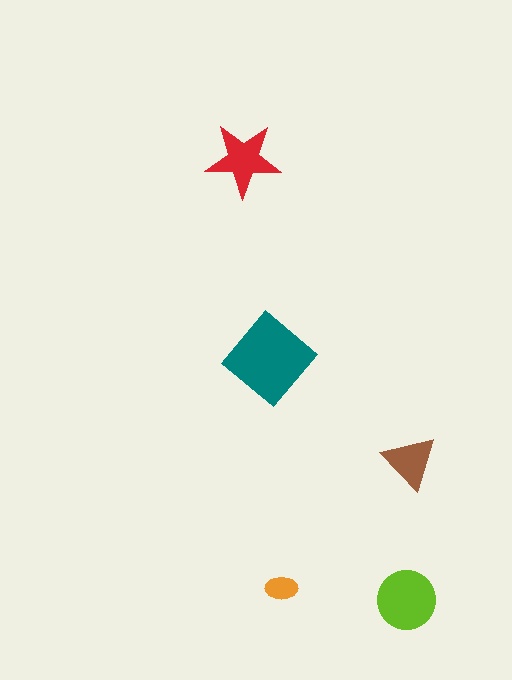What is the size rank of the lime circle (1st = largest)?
2nd.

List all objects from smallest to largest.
The orange ellipse, the brown triangle, the red star, the lime circle, the teal diamond.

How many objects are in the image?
There are 5 objects in the image.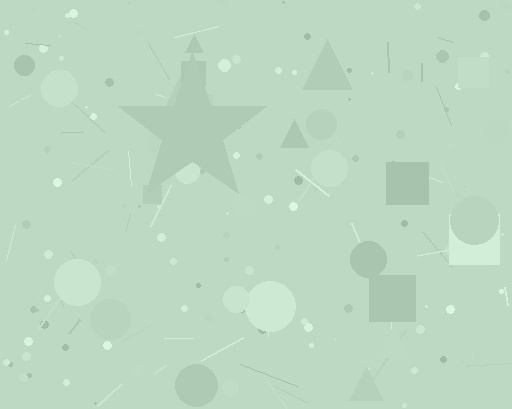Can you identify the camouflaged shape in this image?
The camouflaged shape is a star.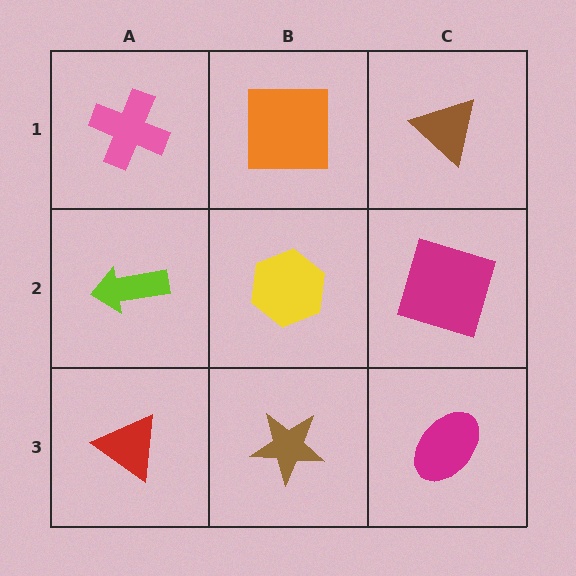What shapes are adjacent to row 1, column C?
A magenta square (row 2, column C), an orange square (row 1, column B).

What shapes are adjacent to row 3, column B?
A yellow hexagon (row 2, column B), a red triangle (row 3, column A), a magenta ellipse (row 3, column C).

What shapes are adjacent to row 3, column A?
A lime arrow (row 2, column A), a brown star (row 3, column B).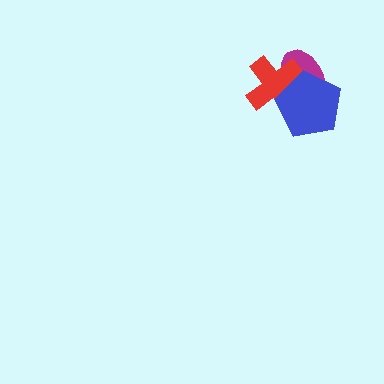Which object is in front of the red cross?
The blue pentagon is in front of the red cross.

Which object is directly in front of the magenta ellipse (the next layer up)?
The red cross is directly in front of the magenta ellipse.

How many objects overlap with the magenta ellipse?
2 objects overlap with the magenta ellipse.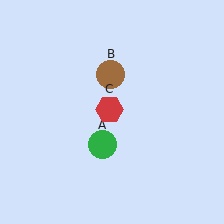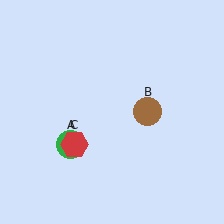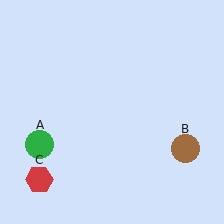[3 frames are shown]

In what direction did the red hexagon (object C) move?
The red hexagon (object C) moved down and to the left.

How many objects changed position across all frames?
3 objects changed position: green circle (object A), brown circle (object B), red hexagon (object C).